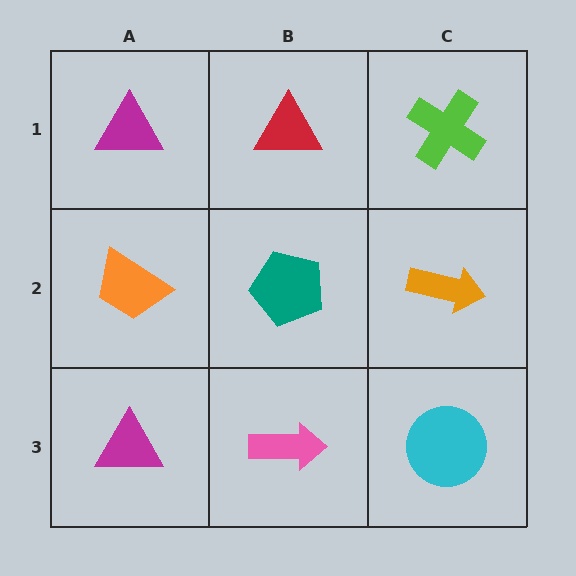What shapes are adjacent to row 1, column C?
An orange arrow (row 2, column C), a red triangle (row 1, column B).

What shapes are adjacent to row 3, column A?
An orange trapezoid (row 2, column A), a pink arrow (row 3, column B).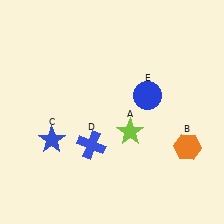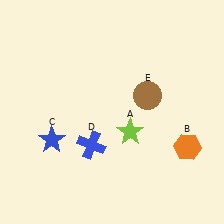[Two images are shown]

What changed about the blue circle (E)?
In Image 1, E is blue. In Image 2, it changed to brown.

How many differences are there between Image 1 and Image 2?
There is 1 difference between the two images.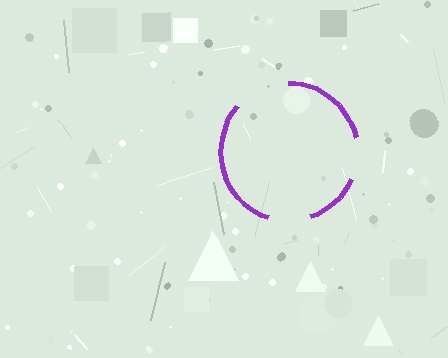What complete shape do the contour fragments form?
The contour fragments form a circle.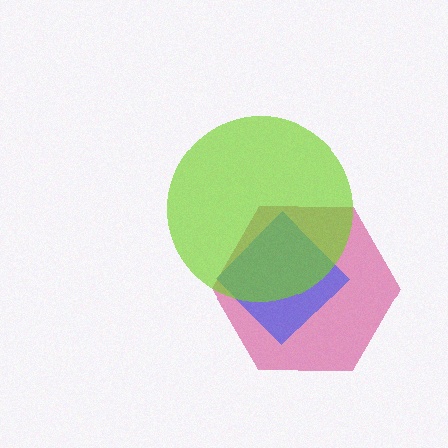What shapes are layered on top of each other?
The layered shapes are: a magenta hexagon, a blue diamond, a lime circle.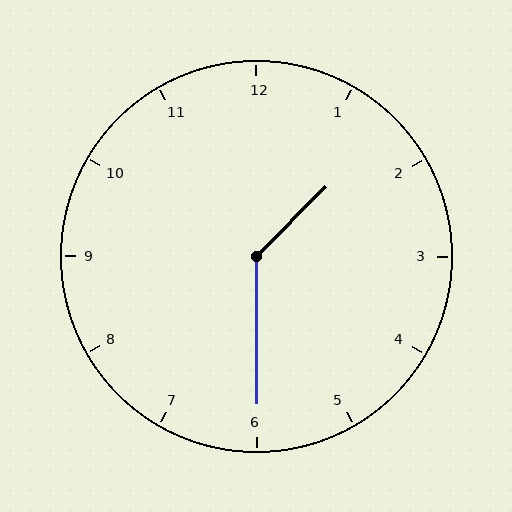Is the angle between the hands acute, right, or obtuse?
It is obtuse.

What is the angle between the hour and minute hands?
Approximately 135 degrees.